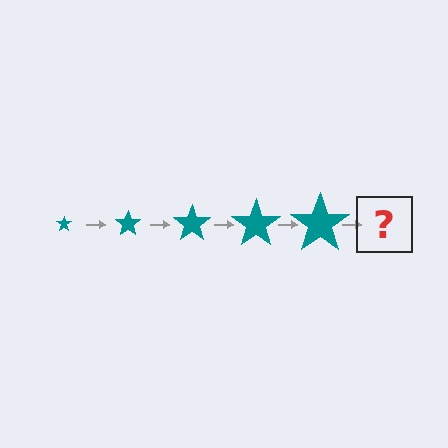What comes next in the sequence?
The next element should be a teal star, larger than the previous one.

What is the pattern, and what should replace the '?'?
The pattern is that the star gets progressively larger each step. The '?' should be a teal star, larger than the previous one.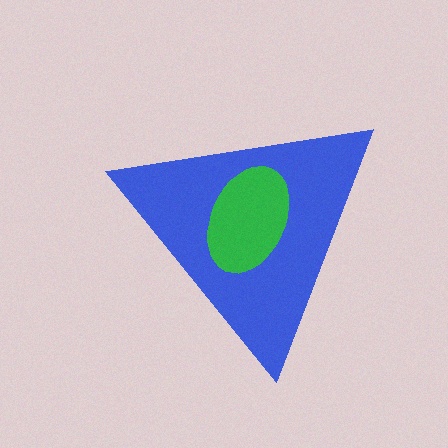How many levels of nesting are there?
2.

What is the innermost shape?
The green ellipse.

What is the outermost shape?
The blue triangle.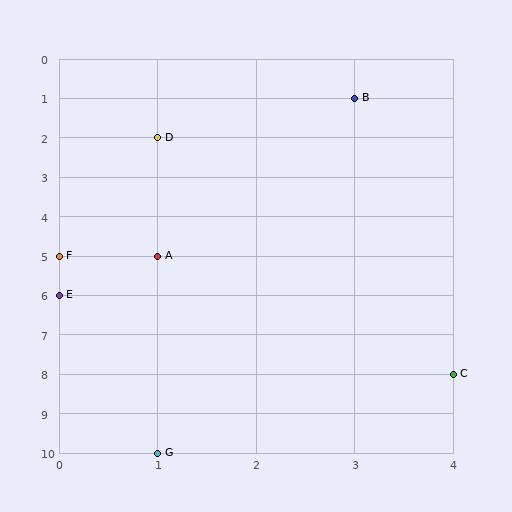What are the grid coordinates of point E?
Point E is at grid coordinates (0, 6).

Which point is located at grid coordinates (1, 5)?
Point A is at (1, 5).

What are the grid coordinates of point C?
Point C is at grid coordinates (4, 8).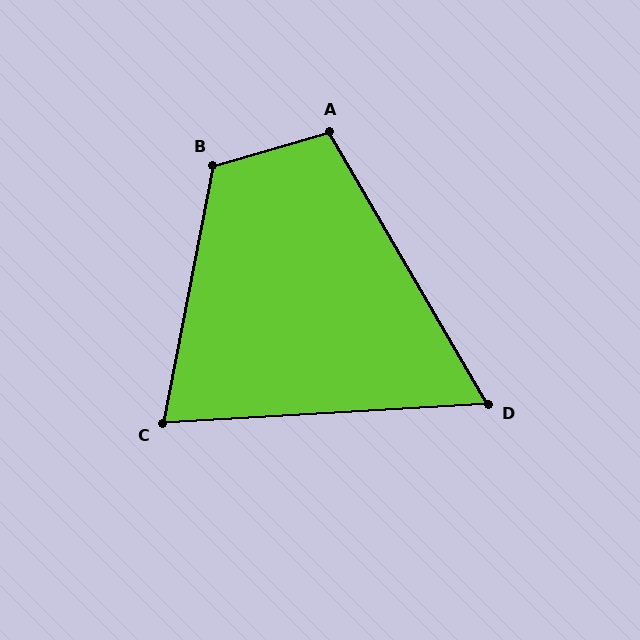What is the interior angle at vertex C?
Approximately 76 degrees (acute).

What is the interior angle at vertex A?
Approximately 104 degrees (obtuse).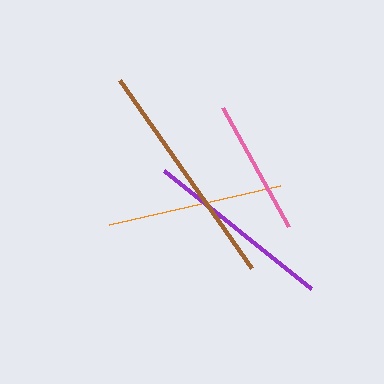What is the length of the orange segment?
The orange segment is approximately 175 pixels long.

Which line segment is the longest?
The brown line is the longest at approximately 229 pixels.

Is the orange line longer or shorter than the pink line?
The orange line is longer than the pink line.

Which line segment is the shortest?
The pink line is the shortest at approximately 136 pixels.